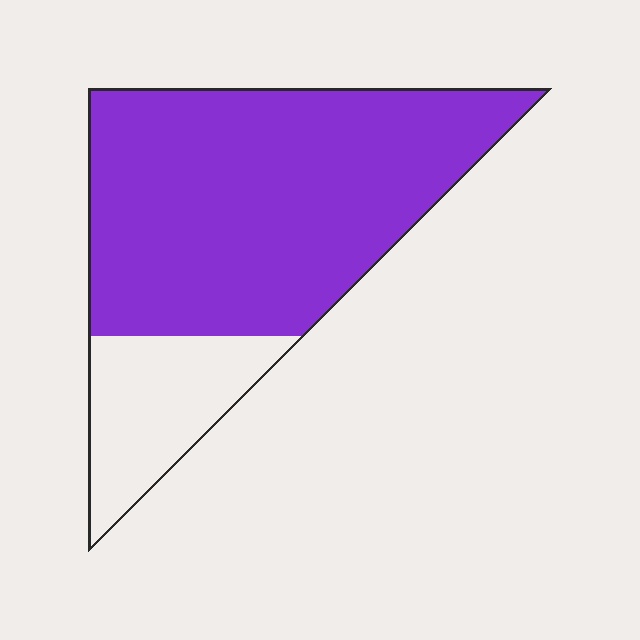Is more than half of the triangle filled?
Yes.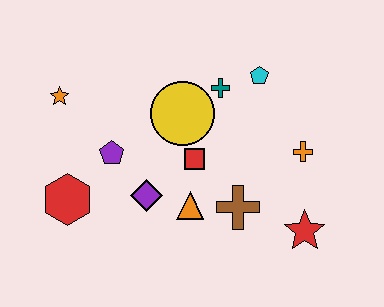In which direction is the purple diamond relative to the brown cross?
The purple diamond is to the left of the brown cross.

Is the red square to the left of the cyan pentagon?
Yes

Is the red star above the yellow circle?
No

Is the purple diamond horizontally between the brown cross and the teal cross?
No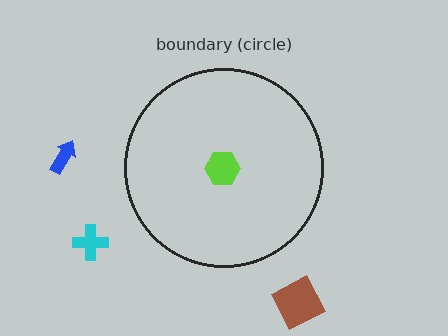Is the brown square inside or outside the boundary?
Outside.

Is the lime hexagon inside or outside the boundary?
Inside.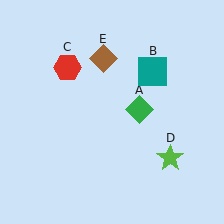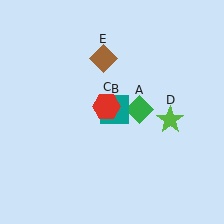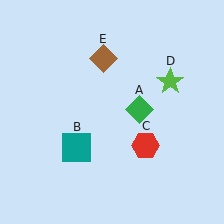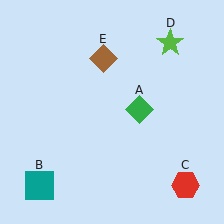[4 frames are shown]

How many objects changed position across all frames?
3 objects changed position: teal square (object B), red hexagon (object C), lime star (object D).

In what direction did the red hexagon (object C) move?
The red hexagon (object C) moved down and to the right.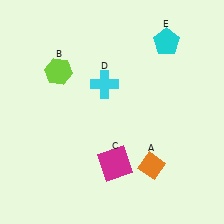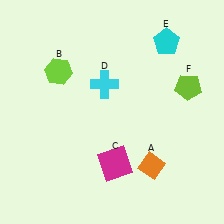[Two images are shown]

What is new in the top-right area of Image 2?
A lime pentagon (F) was added in the top-right area of Image 2.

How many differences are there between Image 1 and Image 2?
There is 1 difference between the two images.